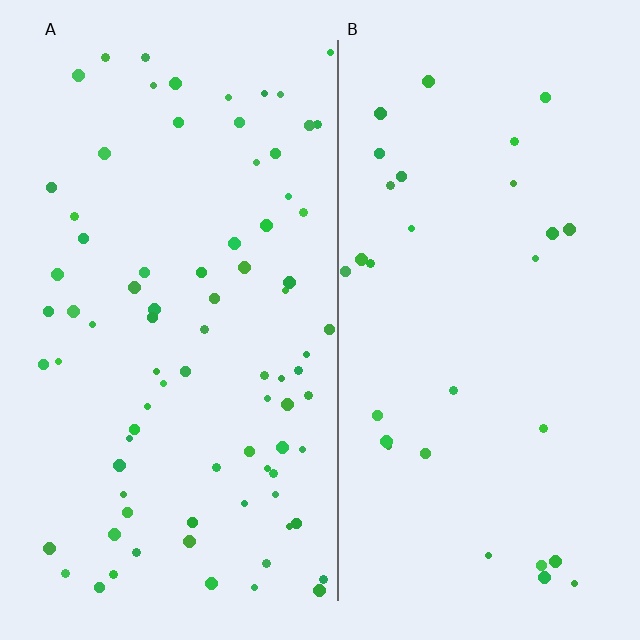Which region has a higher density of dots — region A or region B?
A (the left).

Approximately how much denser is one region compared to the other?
Approximately 2.7× — region A over region B.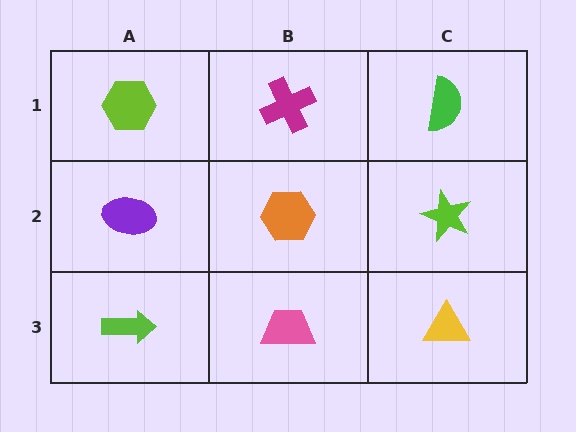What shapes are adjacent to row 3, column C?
A lime star (row 2, column C), a pink trapezoid (row 3, column B).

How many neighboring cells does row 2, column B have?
4.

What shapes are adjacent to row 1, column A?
A purple ellipse (row 2, column A), a magenta cross (row 1, column B).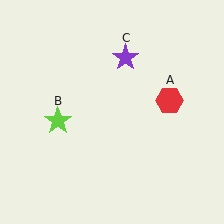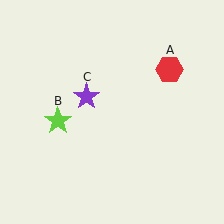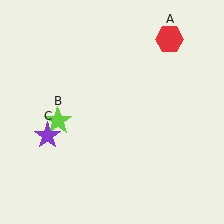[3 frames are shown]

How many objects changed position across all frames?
2 objects changed position: red hexagon (object A), purple star (object C).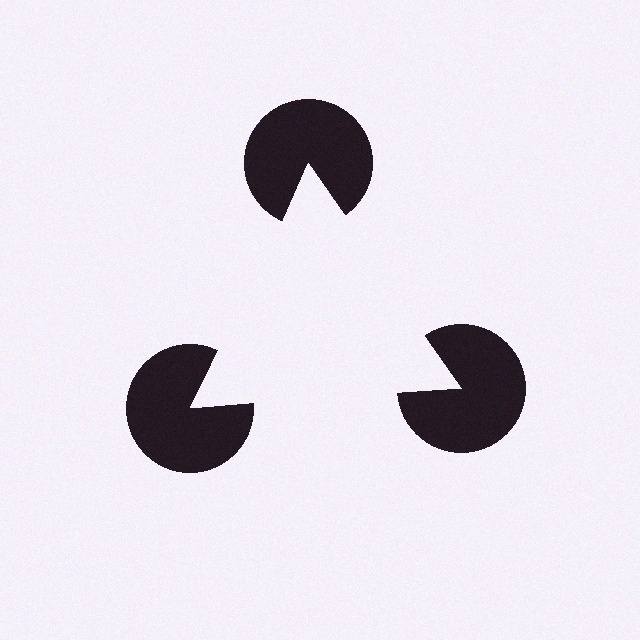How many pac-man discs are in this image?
There are 3 — one at each vertex of the illusory triangle.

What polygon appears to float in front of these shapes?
An illusory triangle — its edges are inferred from the aligned wedge cuts in the pac-man discs, not physically drawn.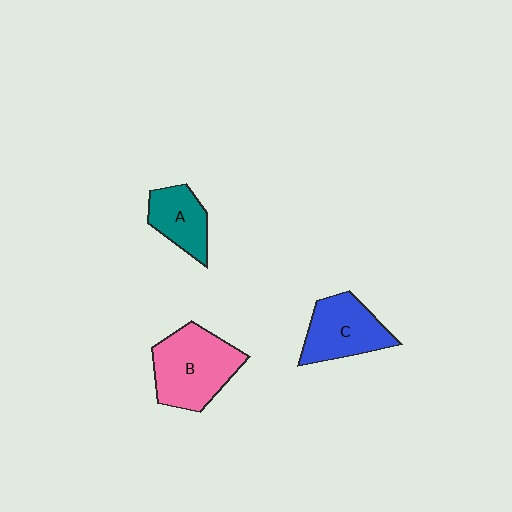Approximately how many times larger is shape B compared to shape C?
Approximately 1.3 times.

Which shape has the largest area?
Shape B (pink).